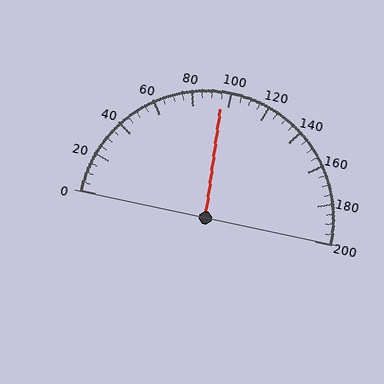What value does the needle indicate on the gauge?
The needle indicates approximately 95.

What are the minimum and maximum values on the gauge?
The gauge ranges from 0 to 200.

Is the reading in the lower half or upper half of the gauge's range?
The reading is in the lower half of the range (0 to 200).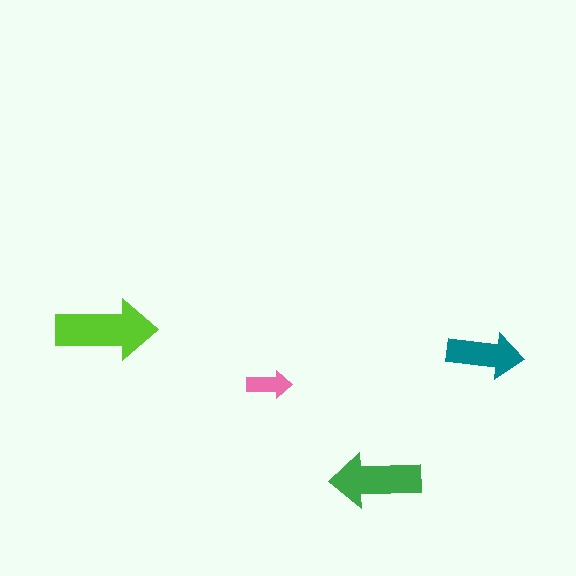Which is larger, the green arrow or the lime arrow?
The lime one.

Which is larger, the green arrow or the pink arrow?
The green one.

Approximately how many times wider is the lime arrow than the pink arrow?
About 2 times wider.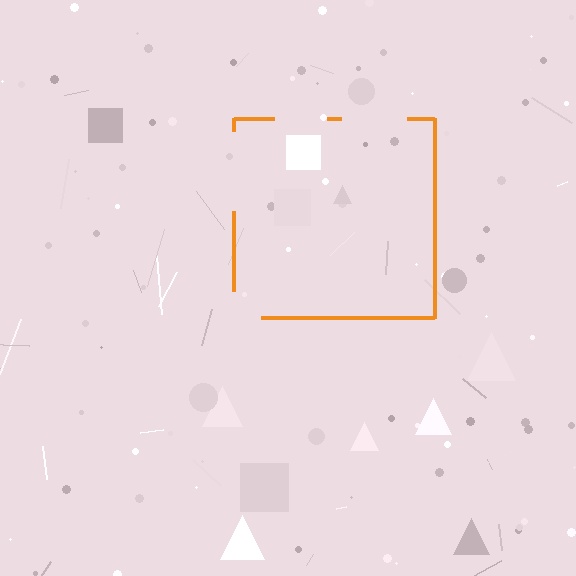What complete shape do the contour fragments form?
The contour fragments form a square.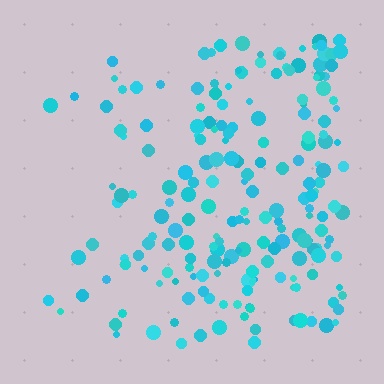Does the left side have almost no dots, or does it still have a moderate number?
Still a moderate number, just noticeably fewer than the right.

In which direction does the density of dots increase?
From left to right, with the right side densest.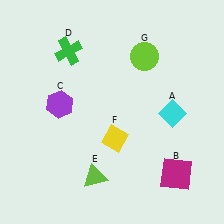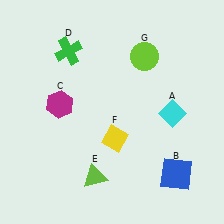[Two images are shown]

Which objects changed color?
B changed from magenta to blue. C changed from purple to magenta.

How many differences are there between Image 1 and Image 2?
There are 2 differences between the two images.